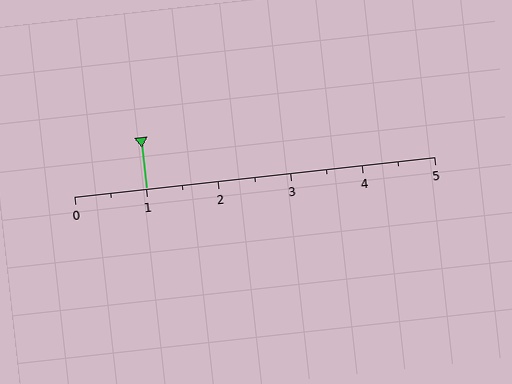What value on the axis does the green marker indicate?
The marker indicates approximately 1.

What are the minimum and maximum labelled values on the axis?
The axis runs from 0 to 5.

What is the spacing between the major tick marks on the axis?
The major ticks are spaced 1 apart.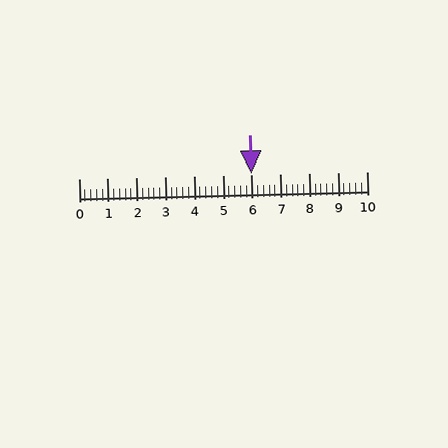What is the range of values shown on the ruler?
The ruler shows values from 0 to 10.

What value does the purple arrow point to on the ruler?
The purple arrow points to approximately 6.0.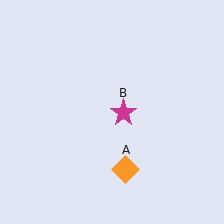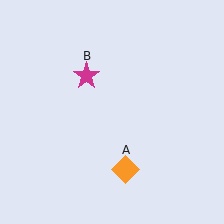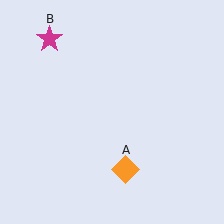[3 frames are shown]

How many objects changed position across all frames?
1 object changed position: magenta star (object B).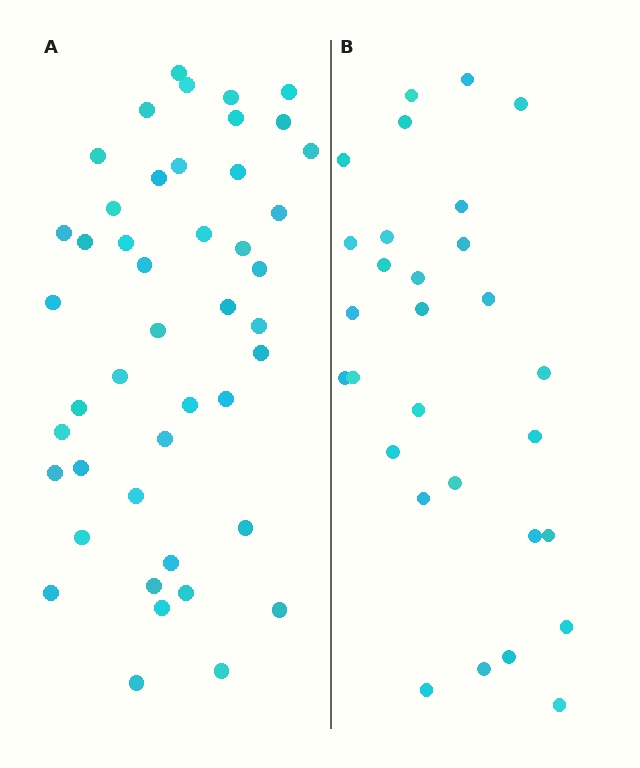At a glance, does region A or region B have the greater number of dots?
Region A (the left region) has more dots.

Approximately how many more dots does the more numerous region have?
Region A has approximately 15 more dots than region B.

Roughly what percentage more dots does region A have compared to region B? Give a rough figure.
About 55% more.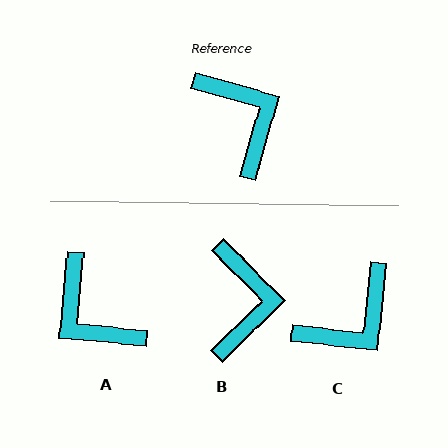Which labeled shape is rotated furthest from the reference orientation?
A, about 170 degrees away.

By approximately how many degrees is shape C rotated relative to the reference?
Approximately 80 degrees clockwise.